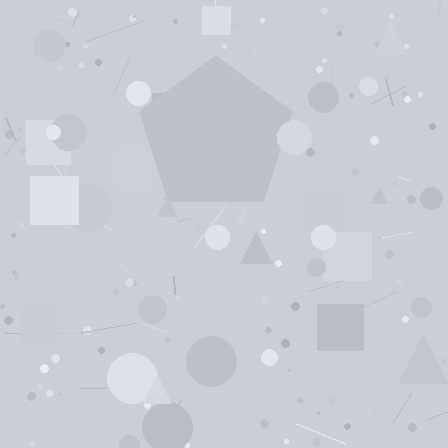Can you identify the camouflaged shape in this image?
The camouflaged shape is a pentagon.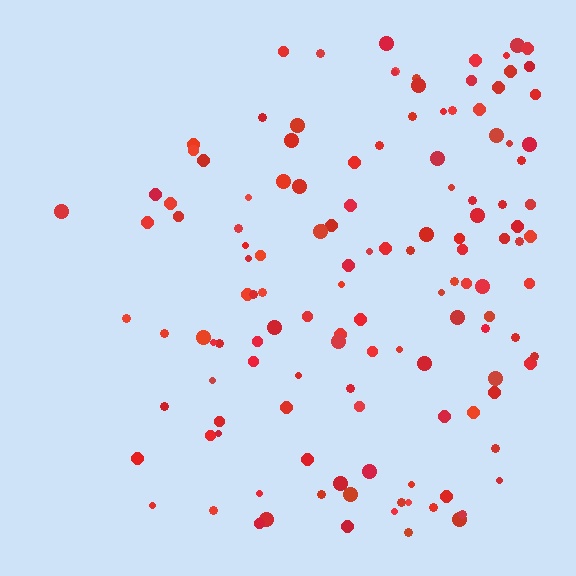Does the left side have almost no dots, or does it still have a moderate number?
Still a moderate number, just noticeably fewer than the right.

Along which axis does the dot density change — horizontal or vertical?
Horizontal.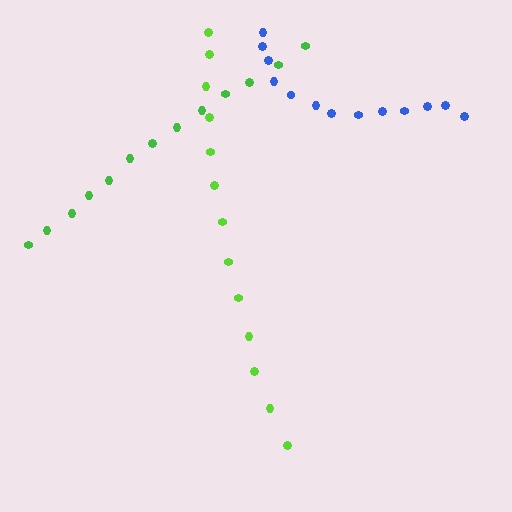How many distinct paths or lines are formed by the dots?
There are 3 distinct paths.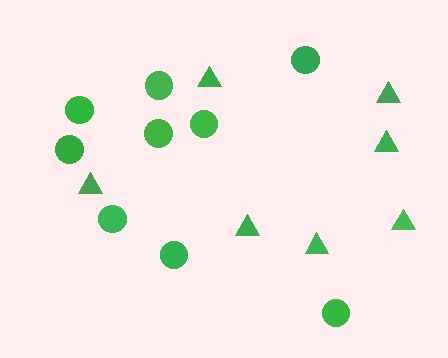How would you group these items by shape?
There are 2 groups: one group of circles (9) and one group of triangles (7).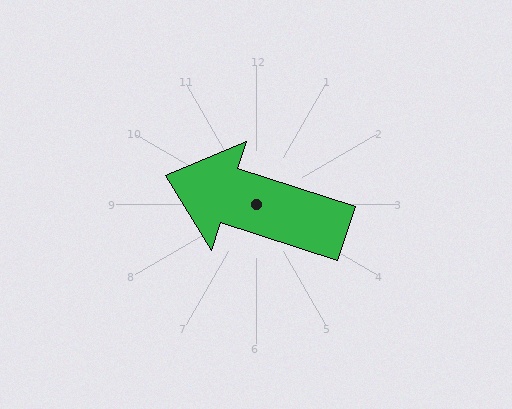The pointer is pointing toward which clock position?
Roughly 10 o'clock.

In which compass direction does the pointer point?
West.